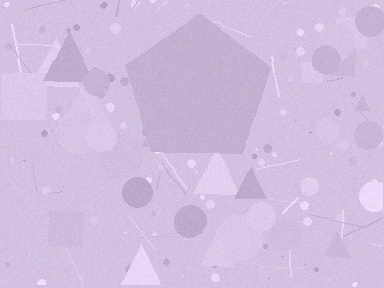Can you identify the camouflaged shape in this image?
The camouflaged shape is a pentagon.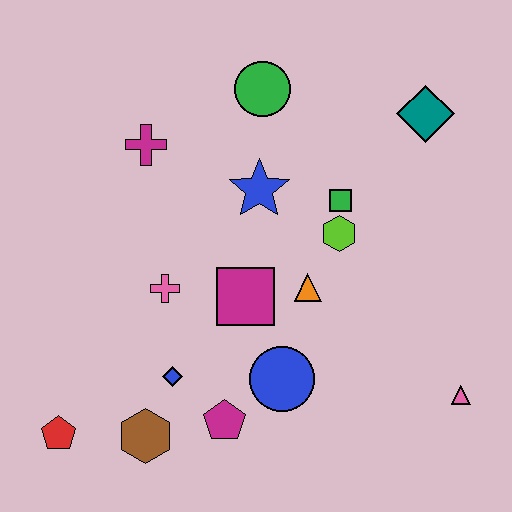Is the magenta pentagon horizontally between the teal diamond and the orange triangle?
No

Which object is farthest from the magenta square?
The teal diamond is farthest from the magenta square.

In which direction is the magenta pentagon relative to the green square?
The magenta pentagon is below the green square.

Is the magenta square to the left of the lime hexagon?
Yes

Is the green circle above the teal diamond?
Yes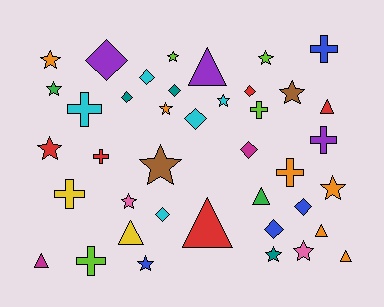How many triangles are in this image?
There are 8 triangles.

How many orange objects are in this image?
There are 6 orange objects.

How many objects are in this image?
There are 40 objects.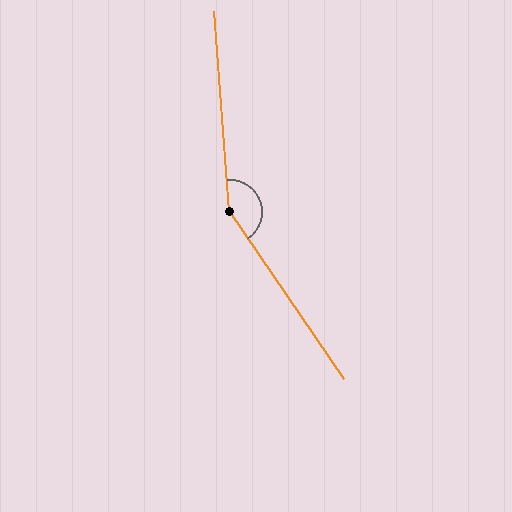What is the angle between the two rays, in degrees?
Approximately 150 degrees.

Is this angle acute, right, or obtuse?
It is obtuse.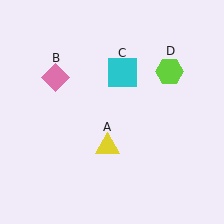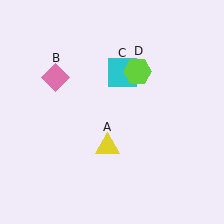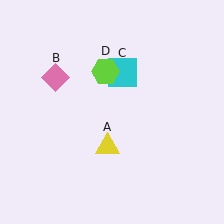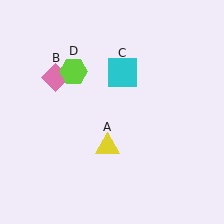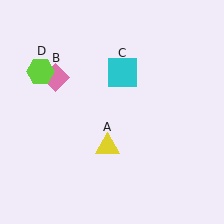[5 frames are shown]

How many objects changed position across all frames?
1 object changed position: lime hexagon (object D).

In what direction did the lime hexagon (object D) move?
The lime hexagon (object D) moved left.